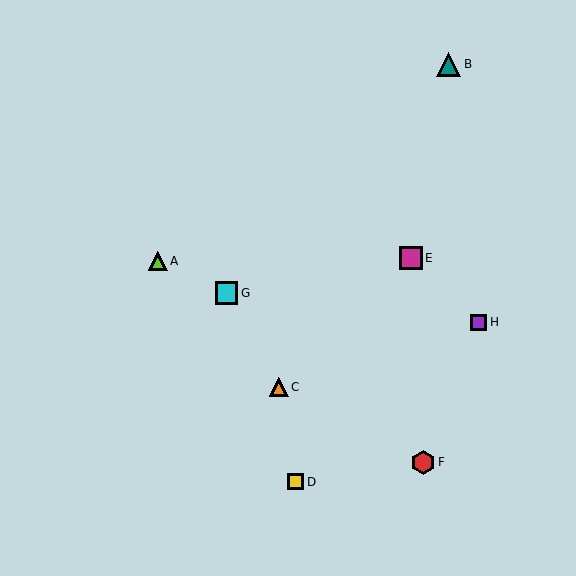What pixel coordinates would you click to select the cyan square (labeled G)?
Click at (227, 293) to select the cyan square G.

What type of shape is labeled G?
Shape G is a cyan square.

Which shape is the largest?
The red hexagon (labeled F) is the largest.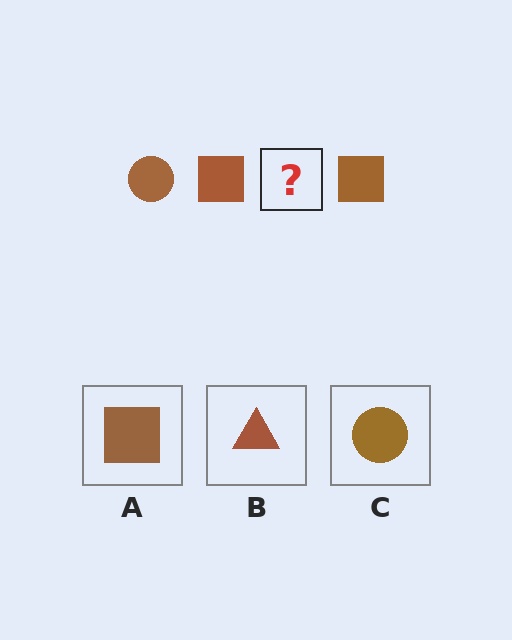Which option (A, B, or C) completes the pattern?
C.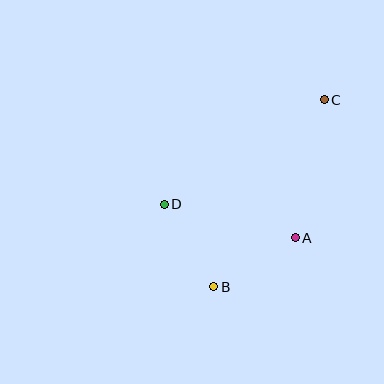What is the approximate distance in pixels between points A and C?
The distance between A and C is approximately 141 pixels.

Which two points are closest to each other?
Points A and B are closest to each other.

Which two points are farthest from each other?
Points B and C are farthest from each other.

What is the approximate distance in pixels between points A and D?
The distance between A and D is approximately 135 pixels.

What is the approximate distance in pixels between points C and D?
The distance between C and D is approximately 191 pixels.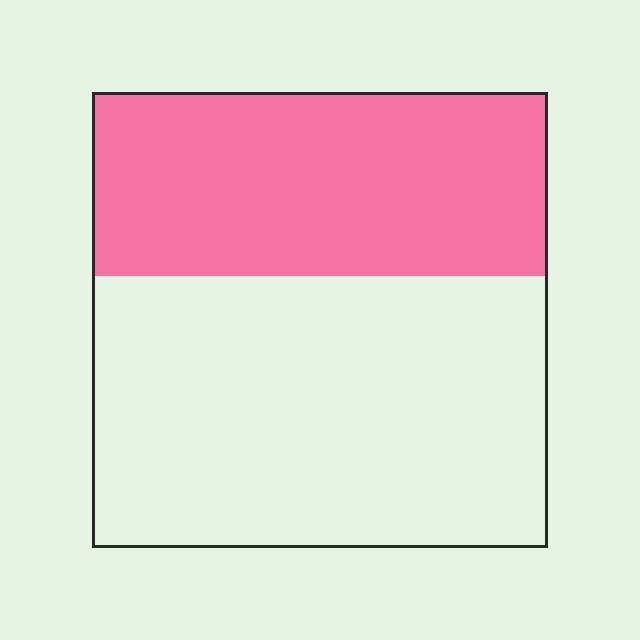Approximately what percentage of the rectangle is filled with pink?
Approximately 40%.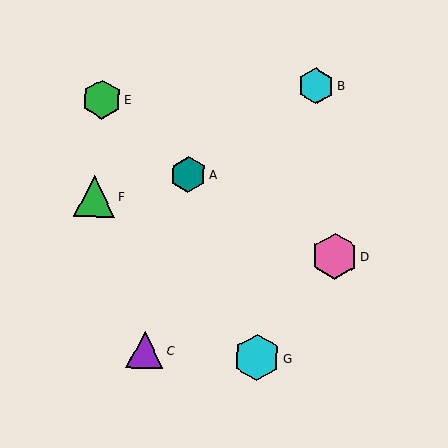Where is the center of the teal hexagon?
The center of the teal hexagon is at (188, 174).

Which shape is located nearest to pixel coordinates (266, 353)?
The cyan hexagon (labeled G) at (257, 357) is nearest to that location.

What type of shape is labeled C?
Shape C is a purple triangle.